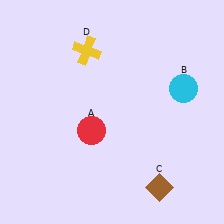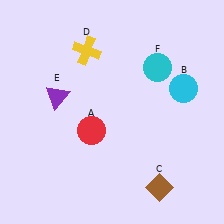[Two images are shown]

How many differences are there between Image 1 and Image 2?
There are 2 differences between the two images.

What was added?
A purple triangle (E), a cyan circle (F) were added in Image 2.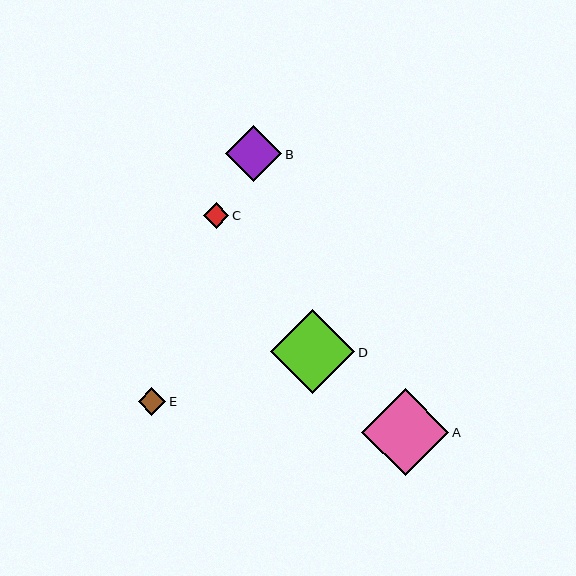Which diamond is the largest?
Diamond A is the largest with a size of approximately 87 pixels.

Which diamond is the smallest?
Diamond C is the smallest with a size of approximately 25 pixels.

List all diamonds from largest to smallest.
From largest to smallest: A, D, B, E, C.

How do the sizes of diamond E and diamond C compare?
Diamond E and diamond C are approximately the same size.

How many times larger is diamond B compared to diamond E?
Diamond B is approximately 2.0 times the size of diamond E.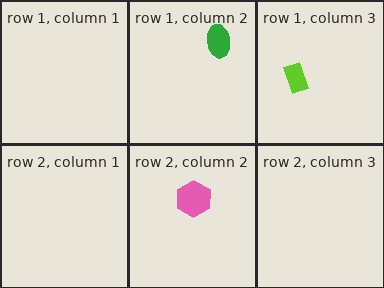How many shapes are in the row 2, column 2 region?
1.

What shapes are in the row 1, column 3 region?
The lime rectangle.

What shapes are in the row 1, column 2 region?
The green ellipse.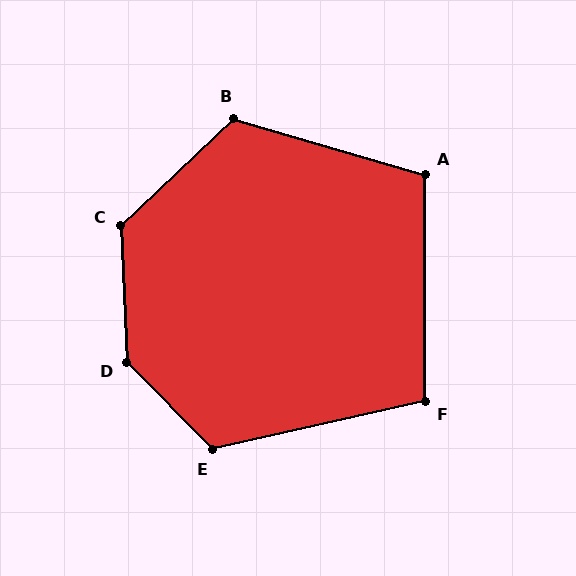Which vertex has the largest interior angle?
D, at approximately 137 degrees.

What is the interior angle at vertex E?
Approximately 122 degrees (obtuse).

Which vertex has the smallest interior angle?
F, at approximately 103 degrees.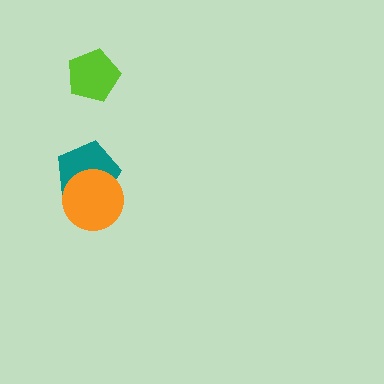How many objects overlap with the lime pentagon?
0 objects overlap with the lime pentagon.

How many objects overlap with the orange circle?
1 object overlaps with the orange circle.